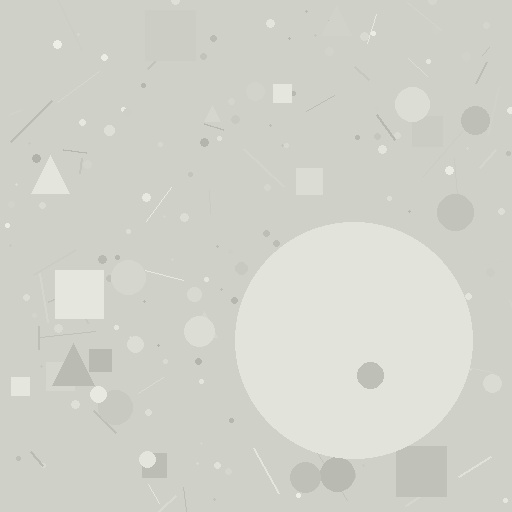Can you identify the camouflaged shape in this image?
The camouflaged shape is a circle.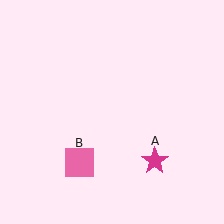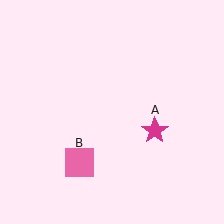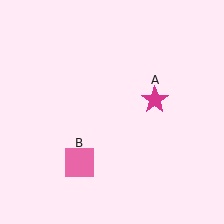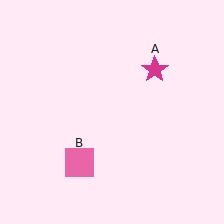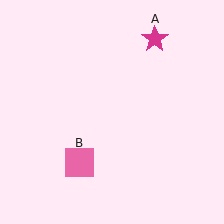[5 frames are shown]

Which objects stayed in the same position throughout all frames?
Pink square (object B) remained stationary.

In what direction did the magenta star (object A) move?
The magenta star (object A) moved up.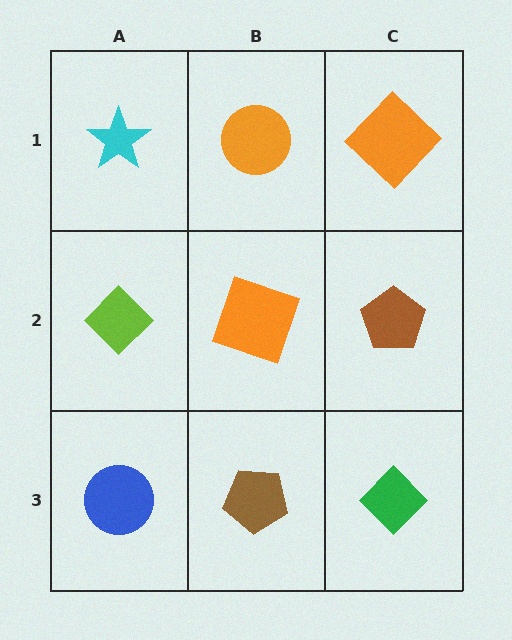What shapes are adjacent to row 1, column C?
A brown pentagon (row 2, column C), an orange circle (row 1, column B).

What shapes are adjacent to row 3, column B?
An orange square (row 2, column B), a blue circle (row 3, column A), a green diamond (row 3, column C).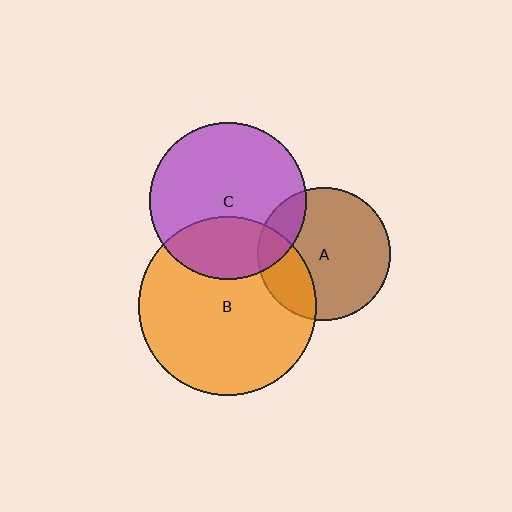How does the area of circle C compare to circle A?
Approximately 1.4 times.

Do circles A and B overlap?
Yes.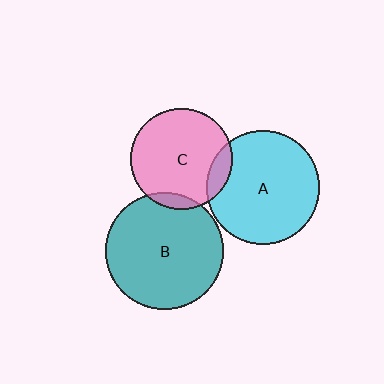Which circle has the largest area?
Circle B (teal).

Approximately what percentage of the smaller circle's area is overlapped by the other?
Approximately 5%.